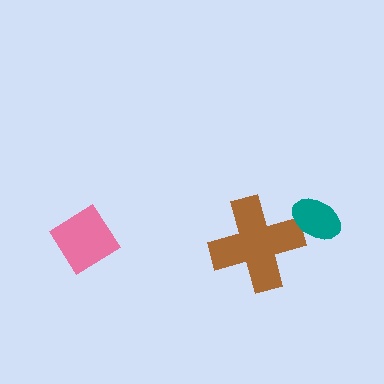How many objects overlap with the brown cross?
1 object overlaps with the brown cross.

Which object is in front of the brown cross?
The teal ellipse is in front of the brown cross.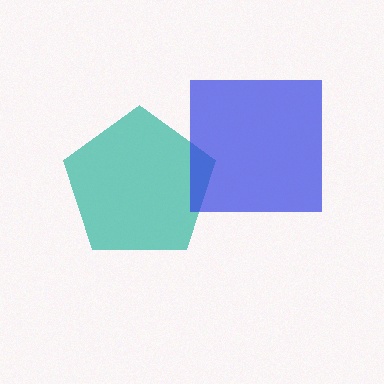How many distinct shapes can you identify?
There are 2 distinct shapes: a teal pentagon, a blue square.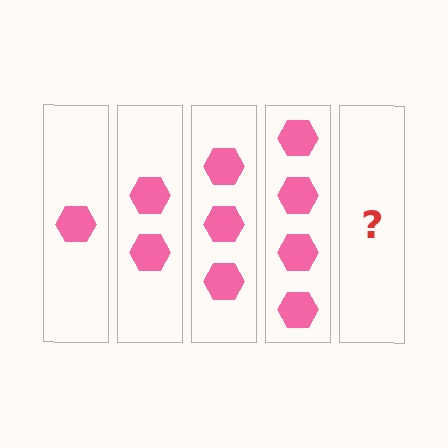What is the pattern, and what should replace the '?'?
The pattern is that each step adds one more hexagon. The '?' should be 5 hexagons.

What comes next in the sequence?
The next element should be 5 hexagons.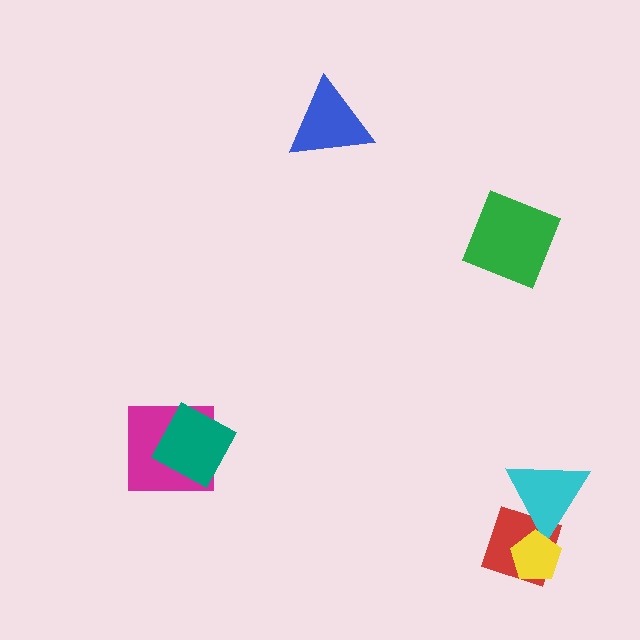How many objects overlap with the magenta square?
1 object overlaps with the magenta square.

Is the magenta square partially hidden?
Yes, it is partially covered by another shape.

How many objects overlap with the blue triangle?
0 objects overlap with the blue triangle.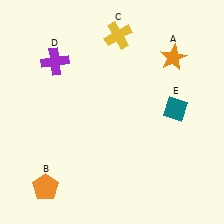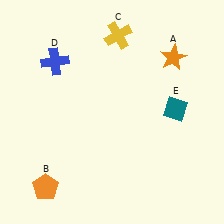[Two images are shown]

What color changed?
The cross (D) changed from purple in Image 1 to blue in Image 2.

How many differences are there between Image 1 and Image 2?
There is 1 difference between the two images.